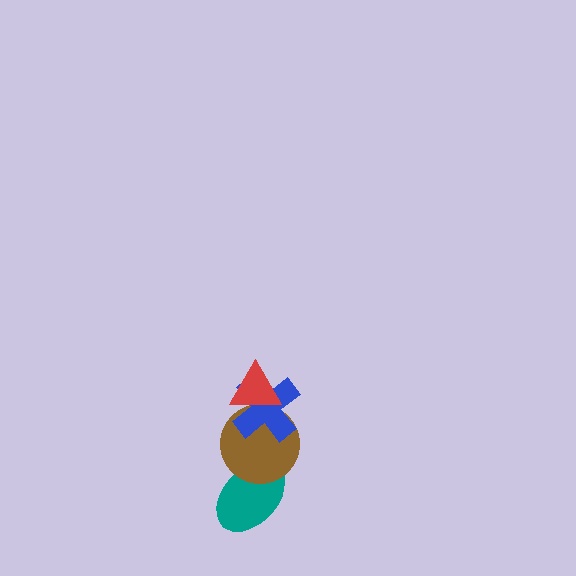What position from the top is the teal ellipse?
The teal ellipse is 4th from the top.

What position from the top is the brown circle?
The brown circle is 3rd from the top.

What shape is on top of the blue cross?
The red triangle is on top of the blue cross.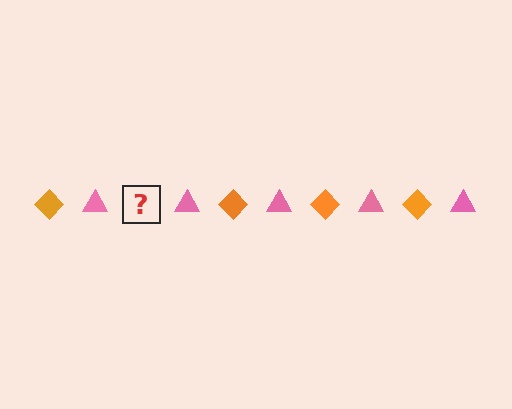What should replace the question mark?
The question mark should be replaced with an orange diamond.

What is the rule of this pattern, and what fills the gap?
The rule is that the pattern alternates between orange diamond and pink triangle. The gap should be filled with an orange diamond.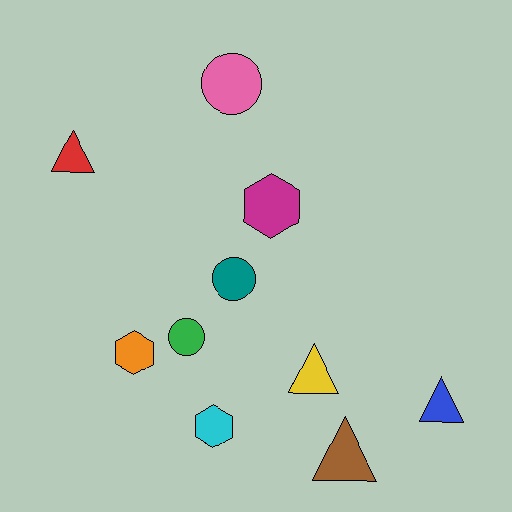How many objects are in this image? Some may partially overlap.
There are 10 objects.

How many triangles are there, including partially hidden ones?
There are 4 triangles.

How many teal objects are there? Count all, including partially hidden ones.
There is 1 teal object.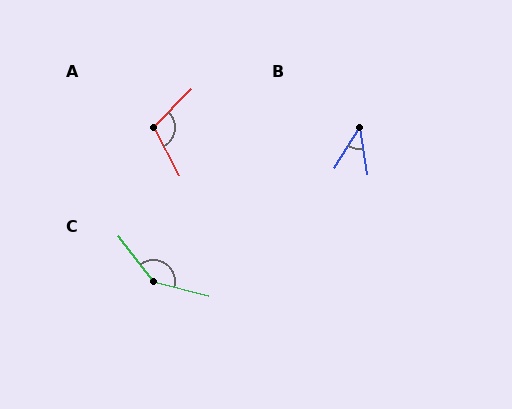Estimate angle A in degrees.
Approximately 108 degrees.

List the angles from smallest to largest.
B (42°), A (108°), C (141°).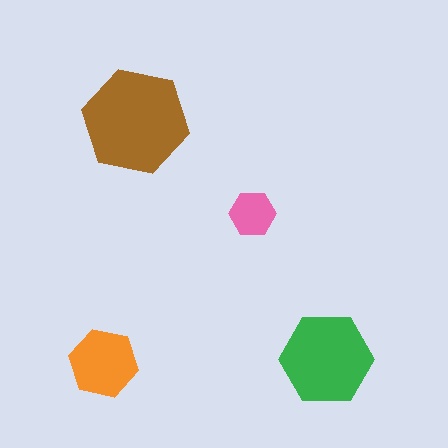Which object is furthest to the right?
The green hexagon is rightmost.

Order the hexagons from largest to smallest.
the brown one, the green one, the orange one, the pink one.